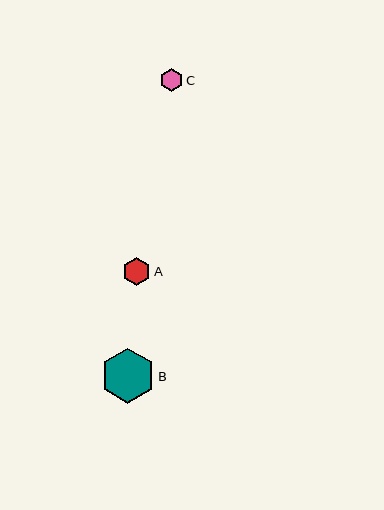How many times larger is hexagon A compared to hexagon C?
Hexagon A is approximately 1.3 times the size of hexagon C.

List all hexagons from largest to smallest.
From largest to smallest: B, A, C.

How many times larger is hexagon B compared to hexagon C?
Hexagon B is approximately 2.4 times the size of hexagon C.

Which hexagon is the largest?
Hexagon B is the largest with a size of approximately 55 pixels.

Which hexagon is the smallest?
Hexagon C is the smallest with a size of approximately 22 pixels.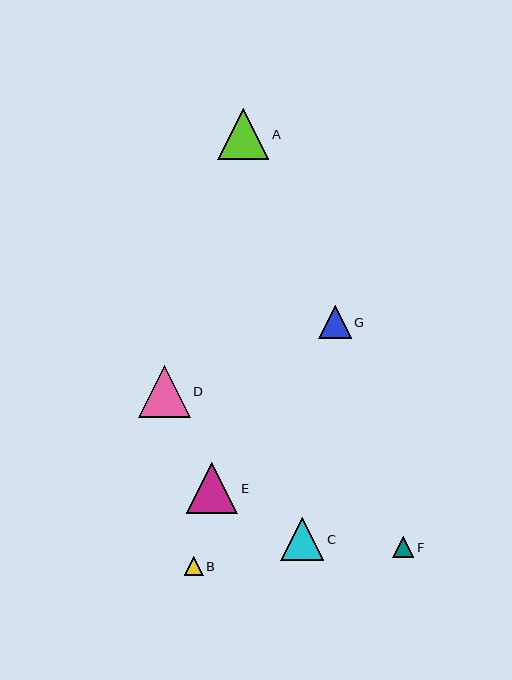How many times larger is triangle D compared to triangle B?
Triangle D is approximately 2.7 times the size of triangle B.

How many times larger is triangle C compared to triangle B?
Triangle C is approximately 2.2 times the size of triangle B.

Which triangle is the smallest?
Triangle B is the smallest with a size of approximately 19 pixels.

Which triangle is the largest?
Triangle E is the largest with a size of approximately 52 pixels.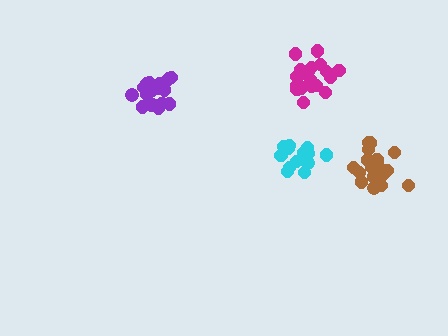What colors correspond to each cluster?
The clusters are colored: cyan, magenta, brown, purple.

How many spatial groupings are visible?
There are 4 spatial groupings.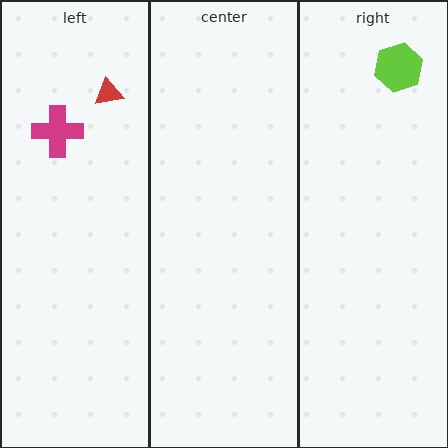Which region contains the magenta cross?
The left region.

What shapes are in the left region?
The magenta cross, the red triangle.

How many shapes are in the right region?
1.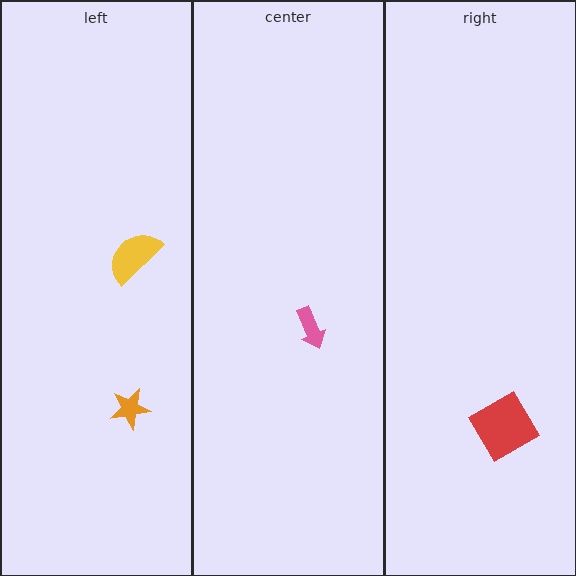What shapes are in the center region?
The pink arrow.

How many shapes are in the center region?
1.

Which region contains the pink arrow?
The center region.